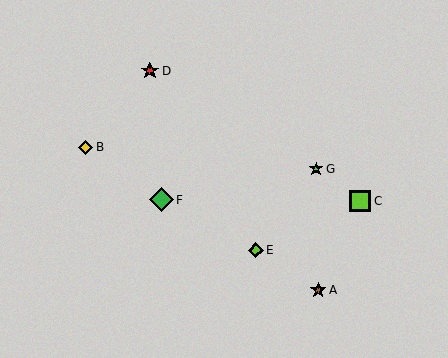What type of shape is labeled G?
Shape G is a lime star.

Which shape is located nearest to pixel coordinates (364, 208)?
The lime square (labeled C) at (360, 201) is nearest to that location.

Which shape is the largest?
The green diamond (labeled F) is the largest.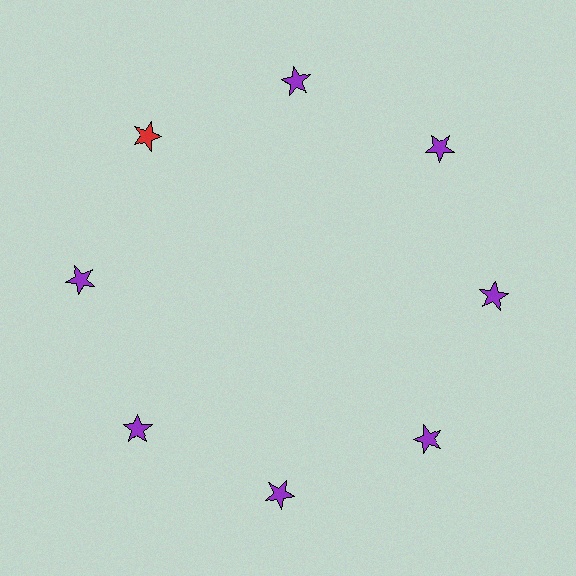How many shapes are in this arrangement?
There are 8 shapes arranged in a ring pattern.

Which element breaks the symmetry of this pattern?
The red star at roughly the 10 o'clock position breaks the symmetry. All other shapes are purple stars.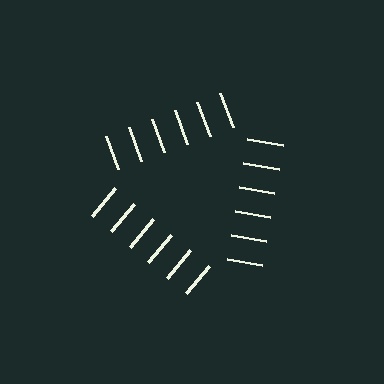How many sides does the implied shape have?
3 sides — the line-ends trace a triangle.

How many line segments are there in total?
18 — 6 along each of the 3 edges.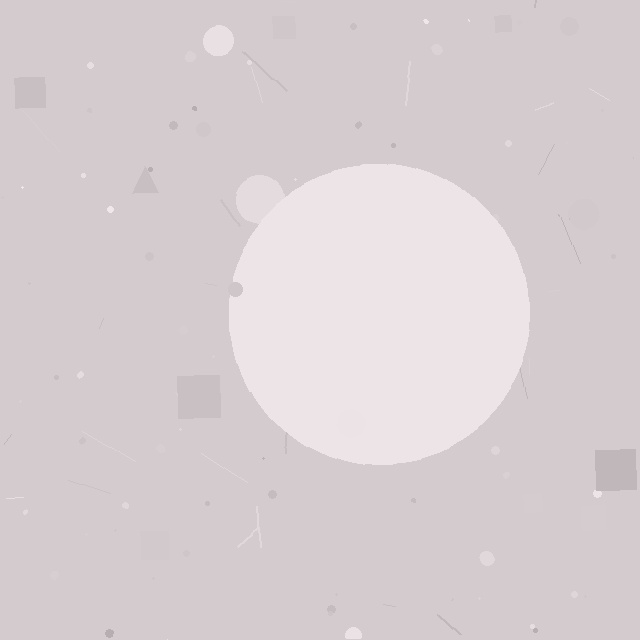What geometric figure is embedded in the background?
A circle is embedded in the background.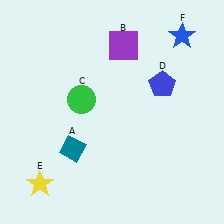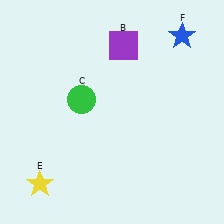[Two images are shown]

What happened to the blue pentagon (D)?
The blue pentagon (D) was removed in Image 2. It was in the top-right area of Image 1.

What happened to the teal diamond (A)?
The teal diamond (A) was removed in Image 2. It was in the bottom-left area of Image 1.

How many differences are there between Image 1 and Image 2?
There are 2 differences between the two images.